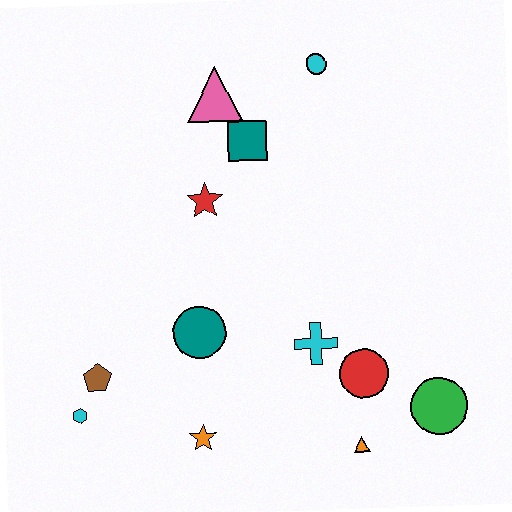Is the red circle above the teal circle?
No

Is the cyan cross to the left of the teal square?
No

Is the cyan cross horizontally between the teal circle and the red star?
No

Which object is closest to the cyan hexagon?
The brown pentagon is closest to the cyan hexagon.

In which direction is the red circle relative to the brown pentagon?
The red circle is to the right of the brown pentagon.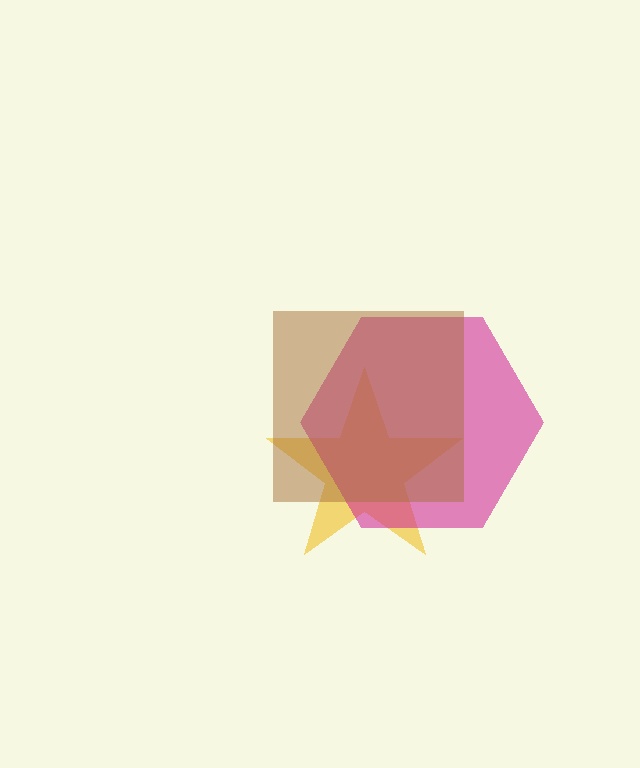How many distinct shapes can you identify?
There are 3 distinct shapes: a yellow star, a magenta hexagon, a brown square.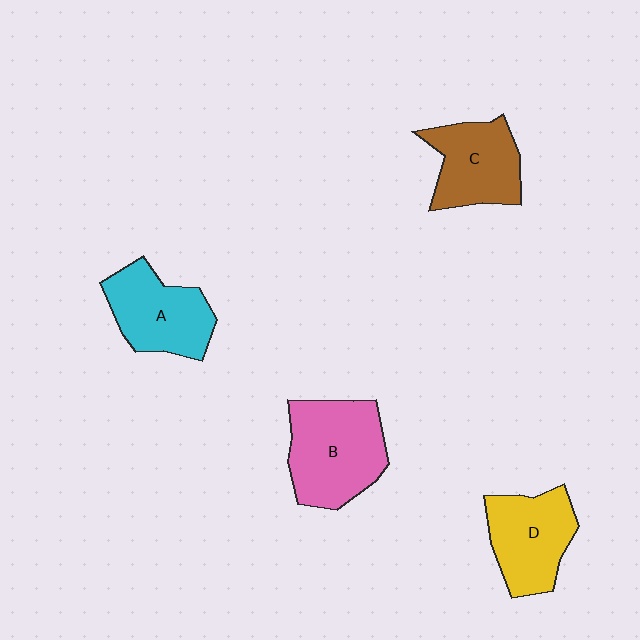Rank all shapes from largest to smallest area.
From largest to smallest: B (pink), A (cyan), D (yellow), C (brown).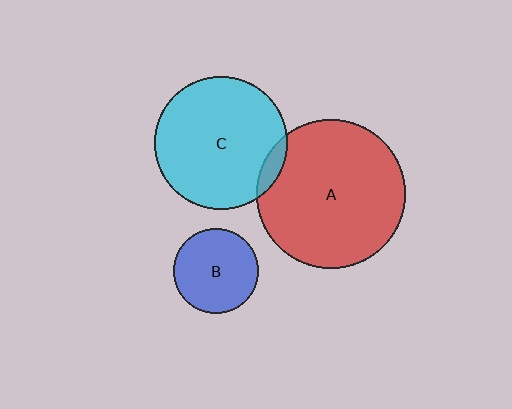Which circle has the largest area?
Circle A (red).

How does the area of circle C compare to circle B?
Approximately 2.4 times.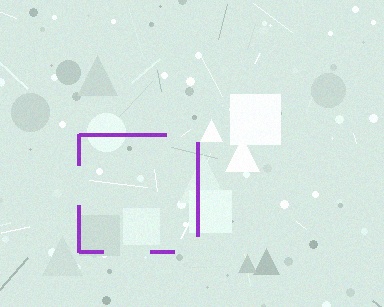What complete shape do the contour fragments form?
The contour fragments form a square.